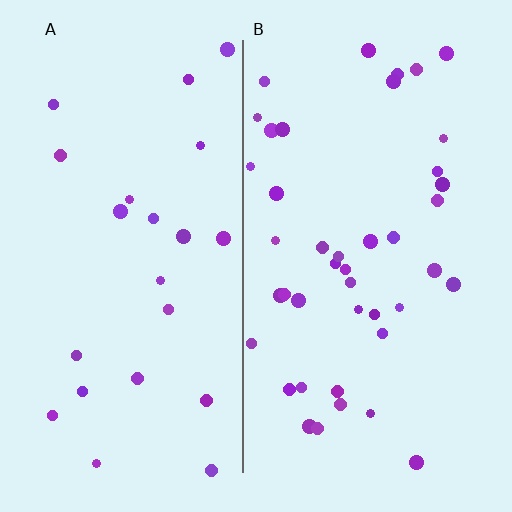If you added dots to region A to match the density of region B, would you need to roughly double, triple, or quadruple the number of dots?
Approximately double.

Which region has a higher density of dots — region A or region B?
B (the right).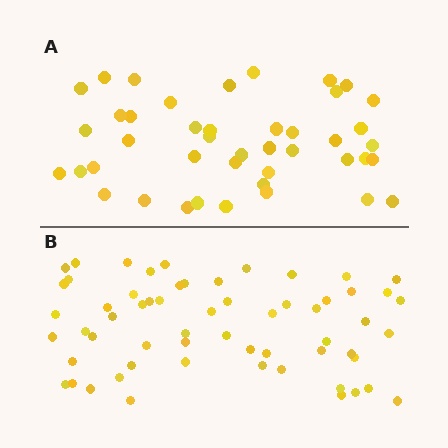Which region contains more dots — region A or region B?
Region B (the bottom region) has more dots.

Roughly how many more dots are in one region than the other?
Region B has approximately 15 more dots than region A.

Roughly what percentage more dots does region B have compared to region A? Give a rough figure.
About 40% more.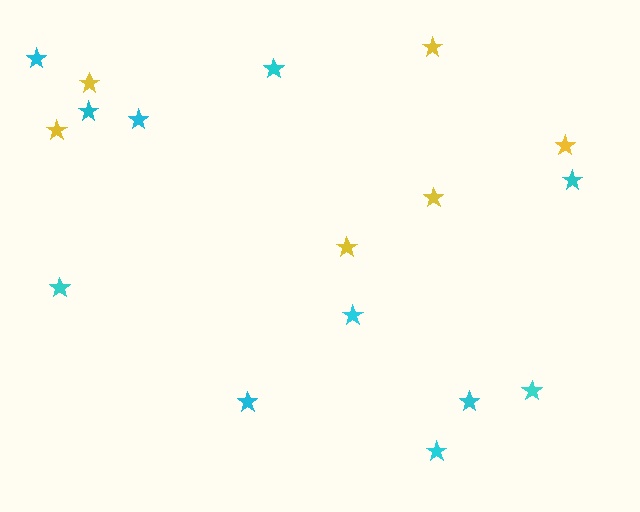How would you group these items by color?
There are 2 groups: one group of cyan stars (11) and one group of yellow stars (6).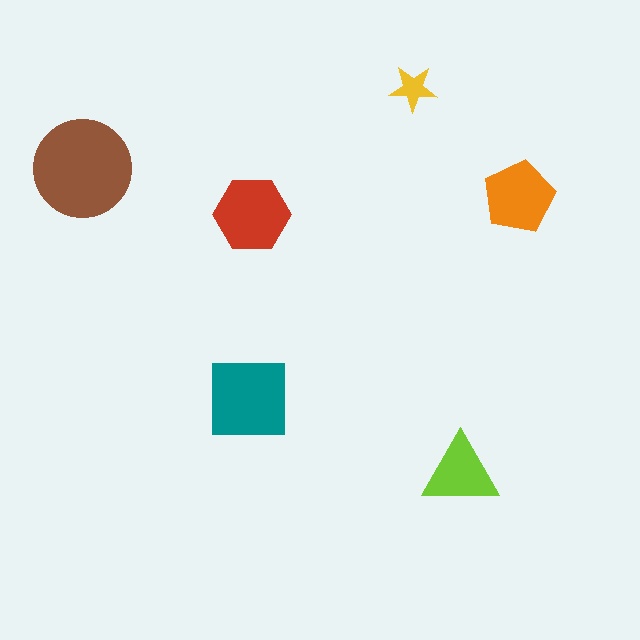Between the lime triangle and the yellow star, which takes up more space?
The lime triangle.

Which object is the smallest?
The yellow star.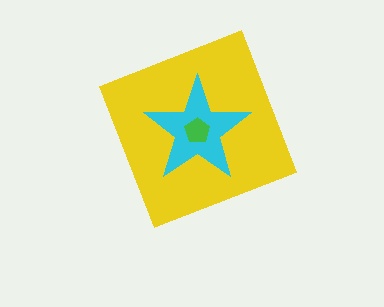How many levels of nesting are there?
3.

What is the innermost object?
The green pentagon.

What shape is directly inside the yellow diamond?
The cyan star.